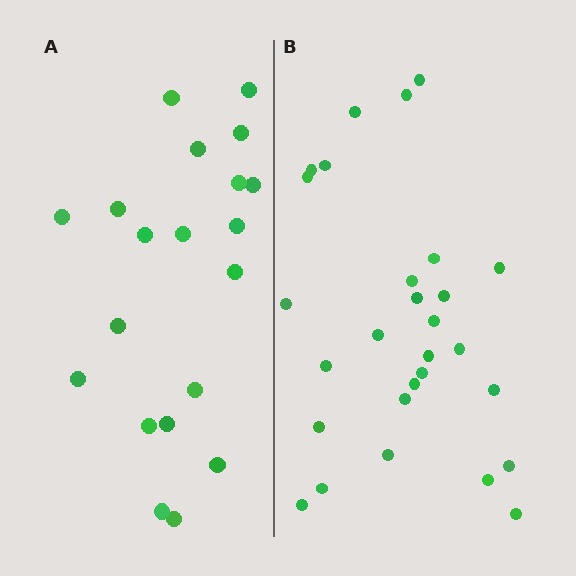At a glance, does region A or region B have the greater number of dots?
Region B (the right region) has more dots.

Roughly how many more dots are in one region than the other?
Region B has roughly 8 or so more dots than region A.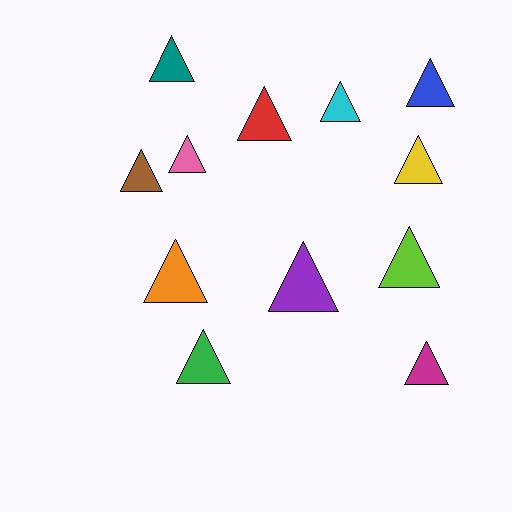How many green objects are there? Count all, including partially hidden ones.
There is 1 green object.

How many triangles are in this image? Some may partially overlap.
There are 12 triangles.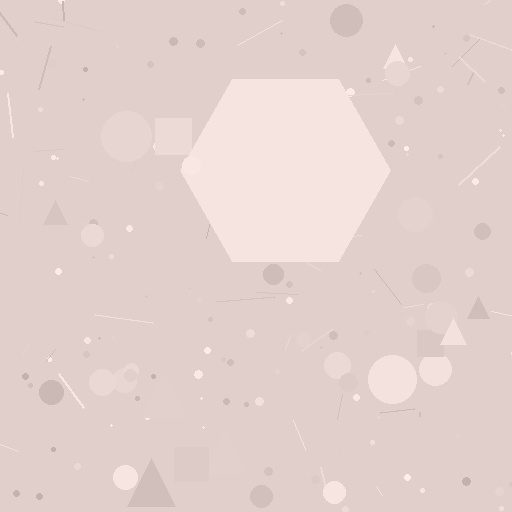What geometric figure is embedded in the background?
A hexagon is embedded in the background.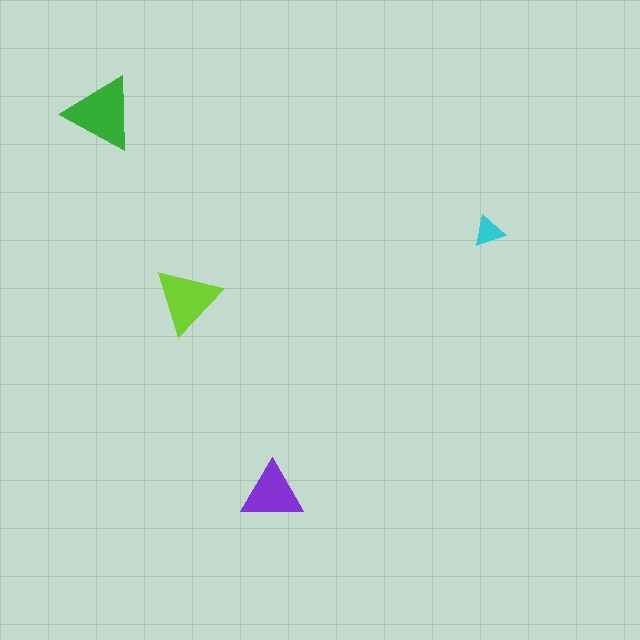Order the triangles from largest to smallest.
the green one, the lime one, the purple one, the cyan one.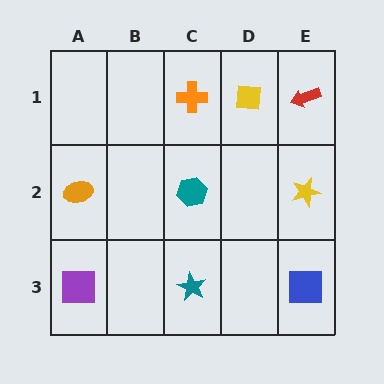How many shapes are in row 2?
3 shapes.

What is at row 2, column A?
An orange ellipse.